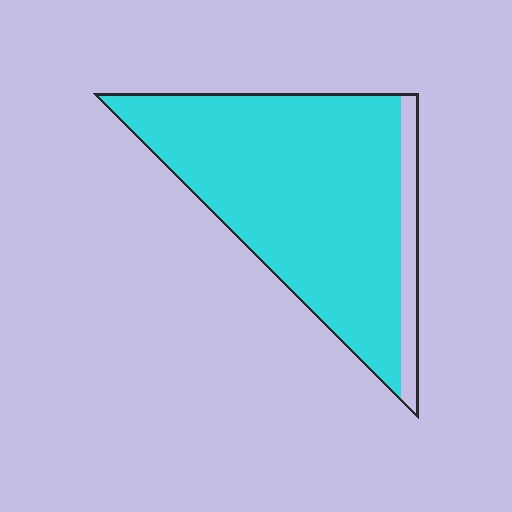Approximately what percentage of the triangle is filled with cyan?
Approximately 90%.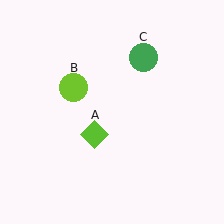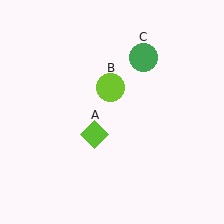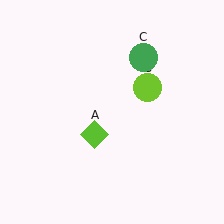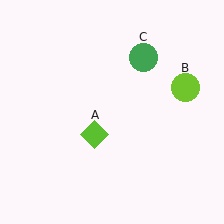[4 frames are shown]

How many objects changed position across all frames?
1 object changed position: lime circle (object B).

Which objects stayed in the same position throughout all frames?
Lime diamond (object A) and green circle (object C) remained stationary.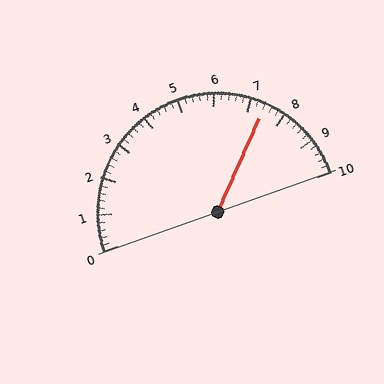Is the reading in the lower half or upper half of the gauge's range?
The reading is in the upper half of the range (0 to 10).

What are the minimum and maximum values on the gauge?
The gauge ranges from 0 to 10.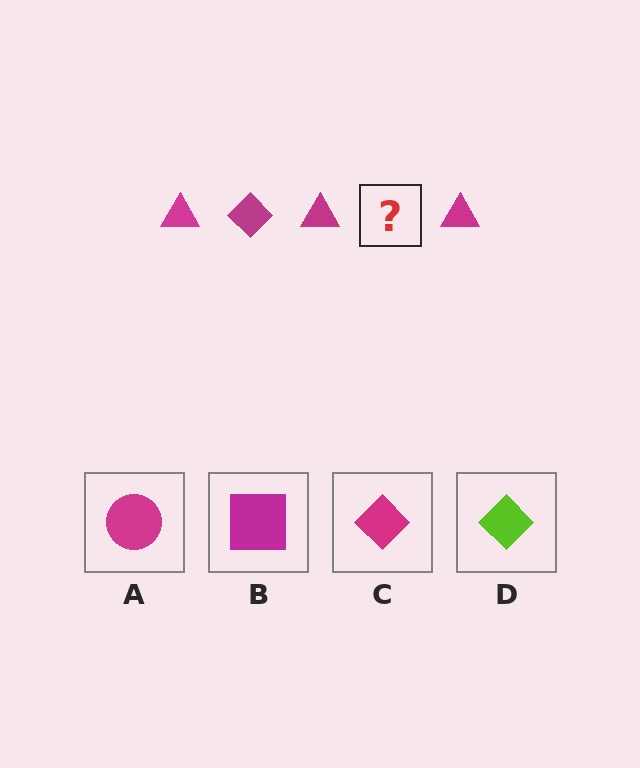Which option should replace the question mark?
Option C.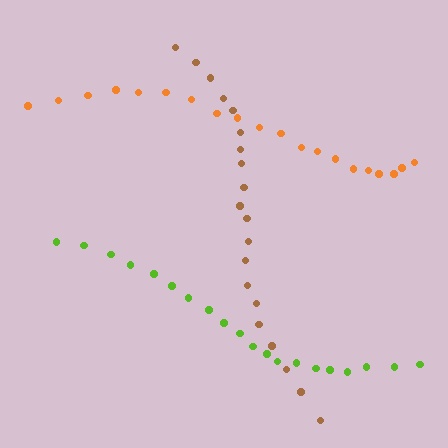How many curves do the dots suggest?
There are 3 distinct paths.